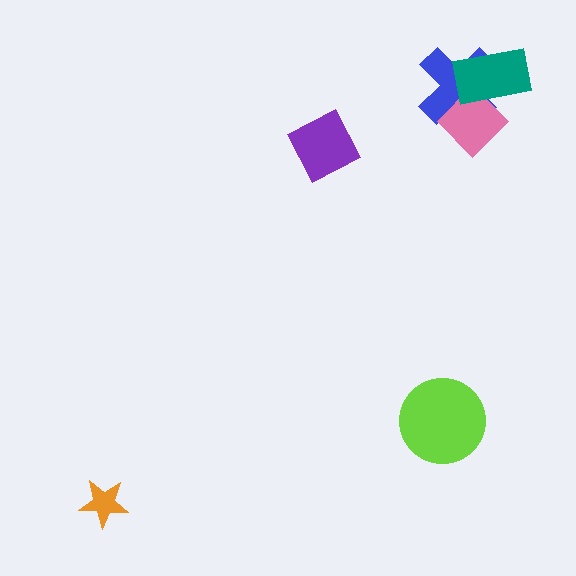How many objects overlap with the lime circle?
0 objects overlap with the lime circle.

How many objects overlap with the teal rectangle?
2 objects overlap with the teal rectangle.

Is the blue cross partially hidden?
Yes, it is partially covered by another shape.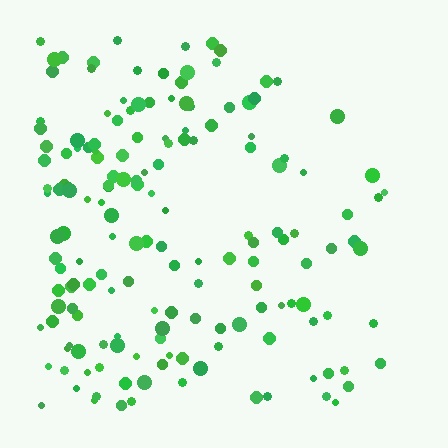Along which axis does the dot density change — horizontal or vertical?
Horizontal.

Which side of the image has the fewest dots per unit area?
The right.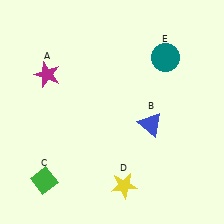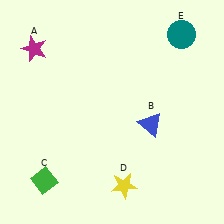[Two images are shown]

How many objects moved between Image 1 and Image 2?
2 objects moved between the two images.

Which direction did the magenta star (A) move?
The magenta star (A) moved up.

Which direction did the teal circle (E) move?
The teal circle (E) moved up.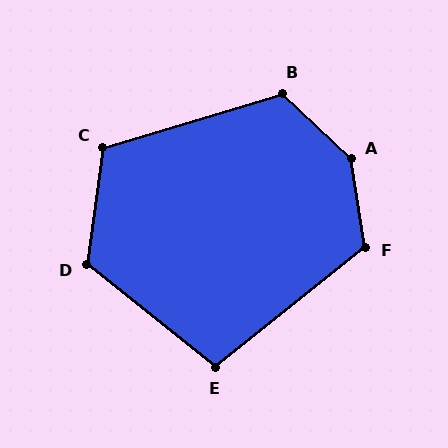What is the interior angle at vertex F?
Approximately 120 degrees (obtuse).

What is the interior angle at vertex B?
Approximately 120 degrees (obtuse).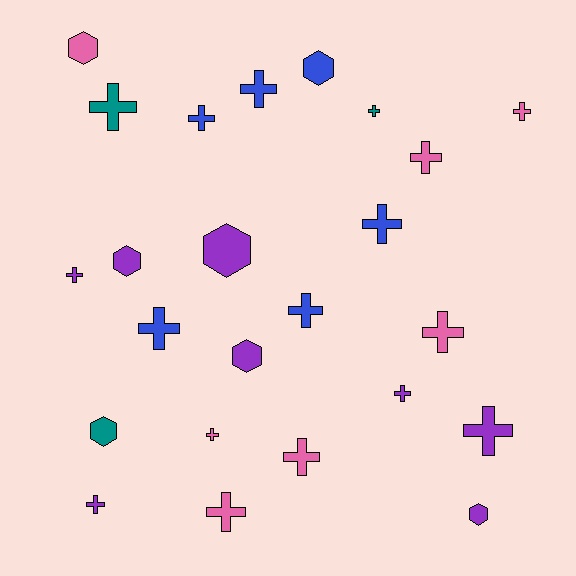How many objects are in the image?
There are 24 objects.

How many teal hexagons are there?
There is 1 teal hexagon.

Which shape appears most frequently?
Cross, with 17 objects.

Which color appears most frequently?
Purple, with 8 objects.